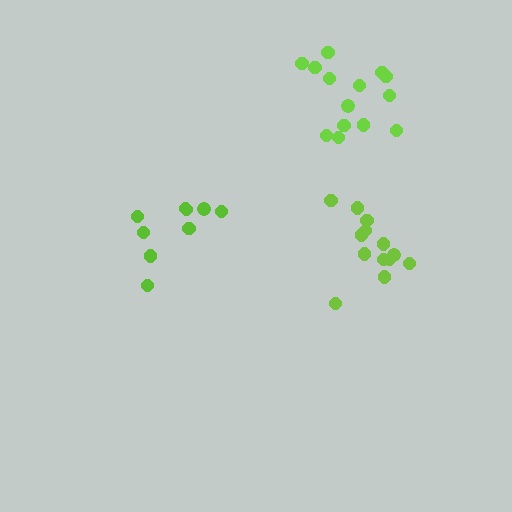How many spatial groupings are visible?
There are 3 spatial groupings.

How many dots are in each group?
Group 1: 9 dots, Group 2: 13 dots, Group 3: 14 dots (36 total).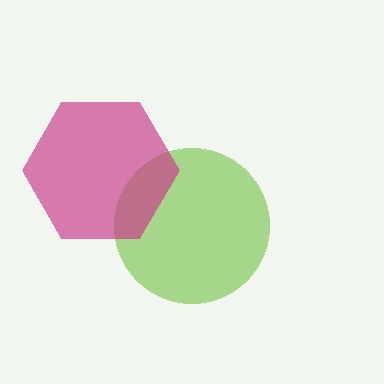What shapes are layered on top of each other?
The layered shapes are: a lime circle, a magenta hexagon.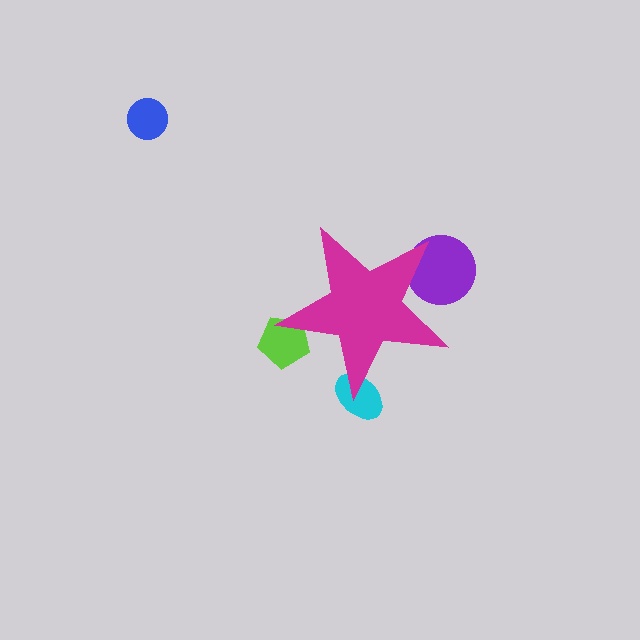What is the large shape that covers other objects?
A magenta star.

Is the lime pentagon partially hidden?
Yes, the lime pentagon is partially hidden behind the magenta star.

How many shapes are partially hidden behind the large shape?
3 shapes are partially hidden.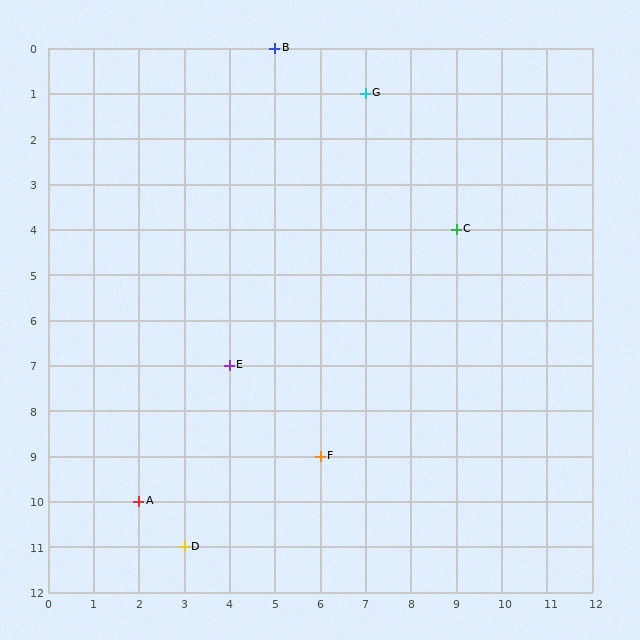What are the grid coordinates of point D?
Point D is at grid coordinates (3, 11).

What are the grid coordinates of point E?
Point E is at grid coordinates (4, 7).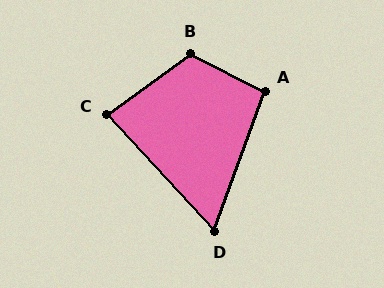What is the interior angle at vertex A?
Approximately 97 degrees (obtuse).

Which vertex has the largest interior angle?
B, at approximately 117 degrees.